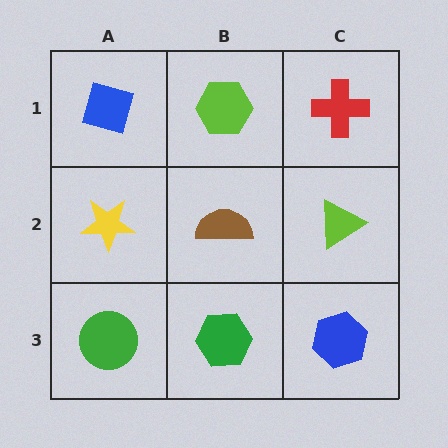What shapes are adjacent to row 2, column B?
A lime hexagon (row 1, column B), a green hexagon (row 3, column B), a yellow star (row 2, column A), a lime triangle (row 2, column C).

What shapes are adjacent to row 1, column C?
A lime triangle (row 2, column C), a lime hexagon (row 1, column B).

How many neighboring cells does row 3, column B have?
3.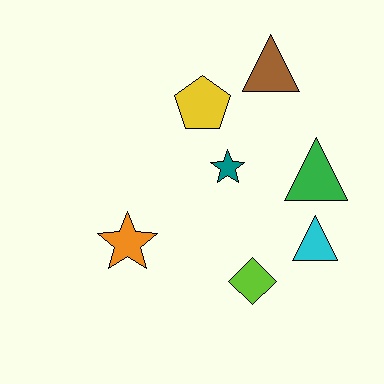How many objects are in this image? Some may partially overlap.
There are 7 objects.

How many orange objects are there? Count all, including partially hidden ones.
There is 1 orange object.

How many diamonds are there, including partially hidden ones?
There is 1 diamond.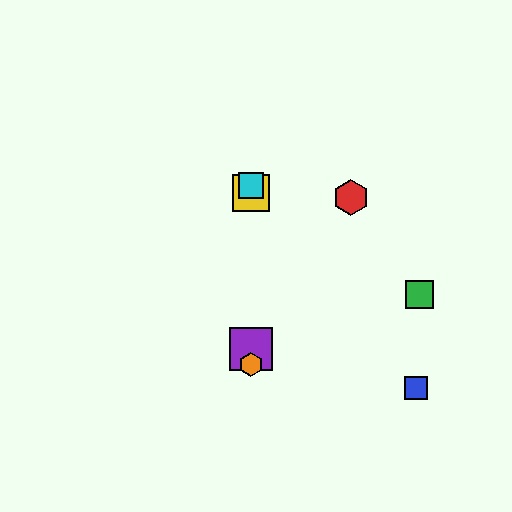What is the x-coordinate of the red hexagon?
The red hexagon is at x≈351.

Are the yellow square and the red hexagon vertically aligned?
No, the yellow square is at x≈251 and the red hexagon is at x≈351.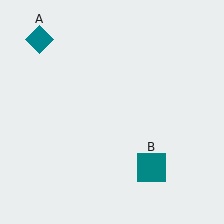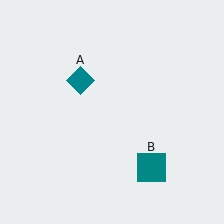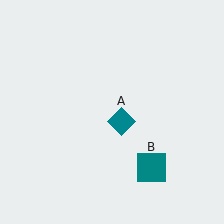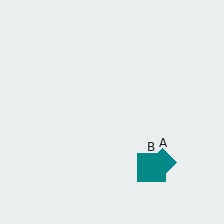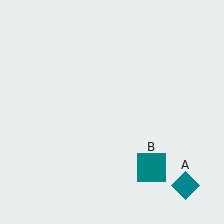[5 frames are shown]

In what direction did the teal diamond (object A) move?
The teal diamond (object A) moved down and to the right.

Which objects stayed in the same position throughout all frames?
Teal square (object B) remained stationary.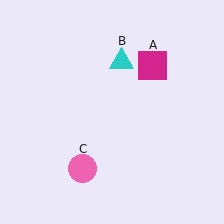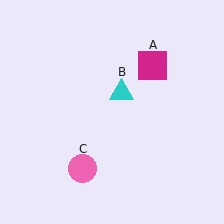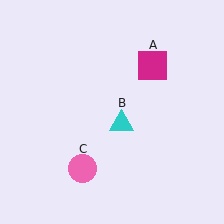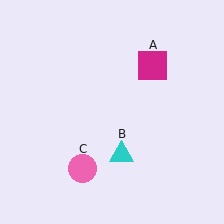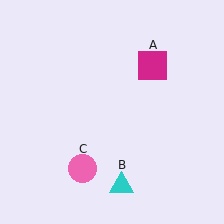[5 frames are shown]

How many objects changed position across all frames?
1 object changed position: cyan triangle (object B).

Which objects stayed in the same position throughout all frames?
Magenta square (object A) and pink circle (object C) remained stationary.